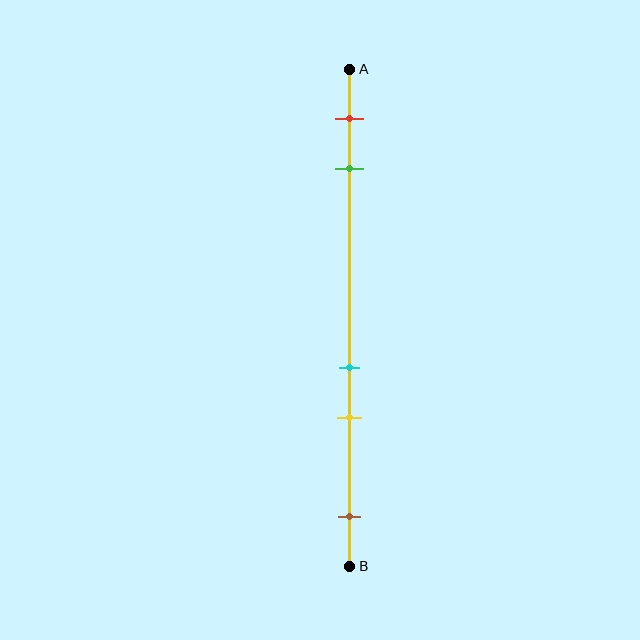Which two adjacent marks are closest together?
The cyan and yellow marks are the closest adjacent pair.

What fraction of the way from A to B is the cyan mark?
The cyan mark is approximately 60% (0.6) of the way from A to B.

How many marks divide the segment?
There are 5 marks dividing the segment.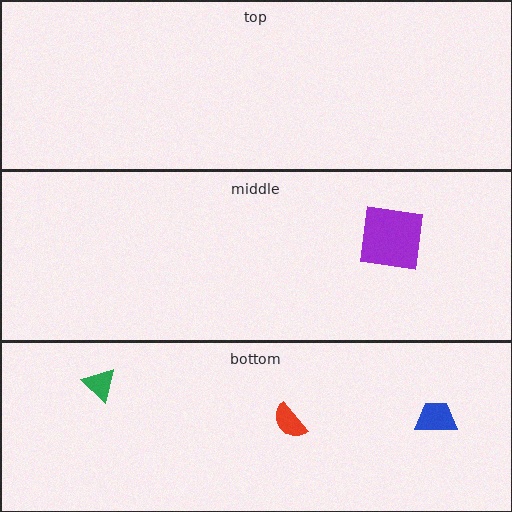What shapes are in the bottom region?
The blue trapezoid, the green triangle, the red semicircle.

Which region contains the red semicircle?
The bottom region.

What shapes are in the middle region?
The purple square.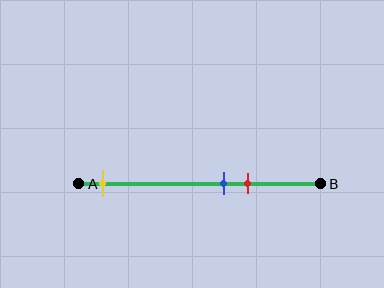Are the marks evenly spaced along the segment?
No, the marks are not evenly spaced.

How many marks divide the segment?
There are 3 marks dividing the segment.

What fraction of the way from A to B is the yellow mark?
The yellow mark is approximately 10% (0.1) of the way from A to B.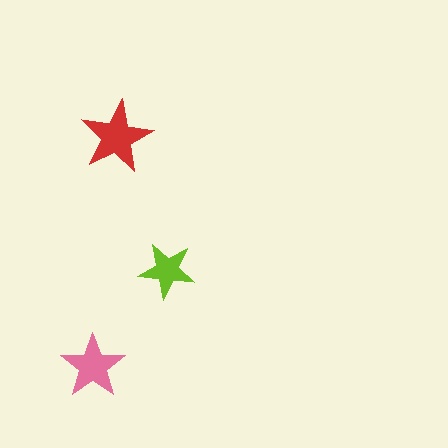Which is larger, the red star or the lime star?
The red one.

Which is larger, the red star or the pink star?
The red one.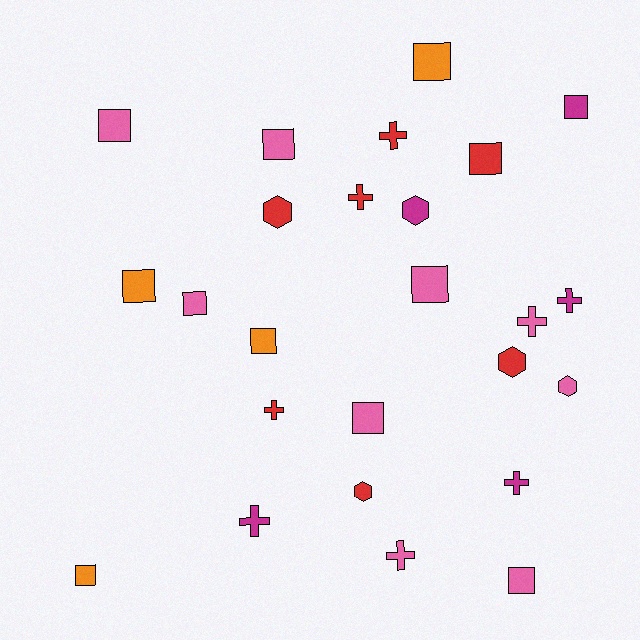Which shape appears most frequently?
Square, with 12 objects.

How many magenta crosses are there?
There are 3 magenta crosses.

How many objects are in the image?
There are 25 objects.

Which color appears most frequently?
Pink, with 9 objects.